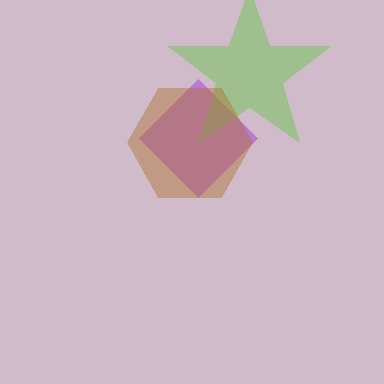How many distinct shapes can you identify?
There are 3 distinct shapes: a purple diamond, a lime star, a brown hexagon.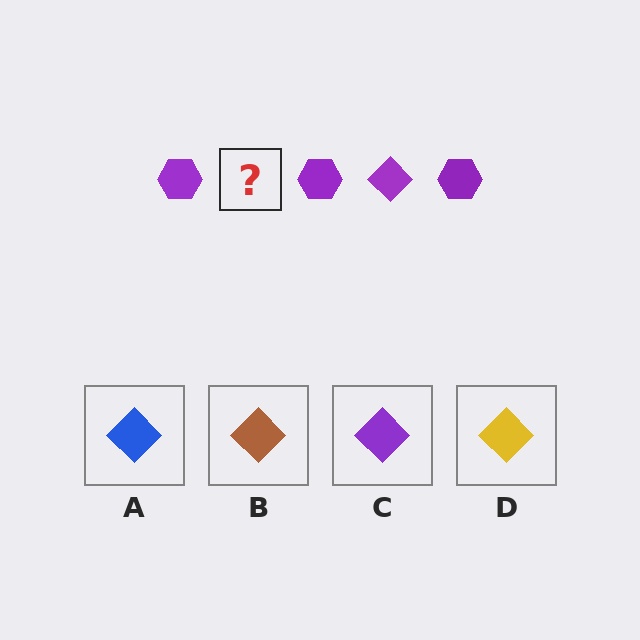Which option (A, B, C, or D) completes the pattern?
C.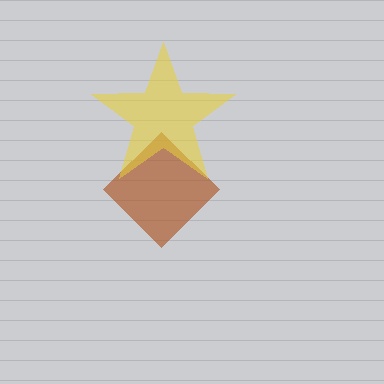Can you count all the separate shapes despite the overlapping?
Yes, there are 2 separate shapes.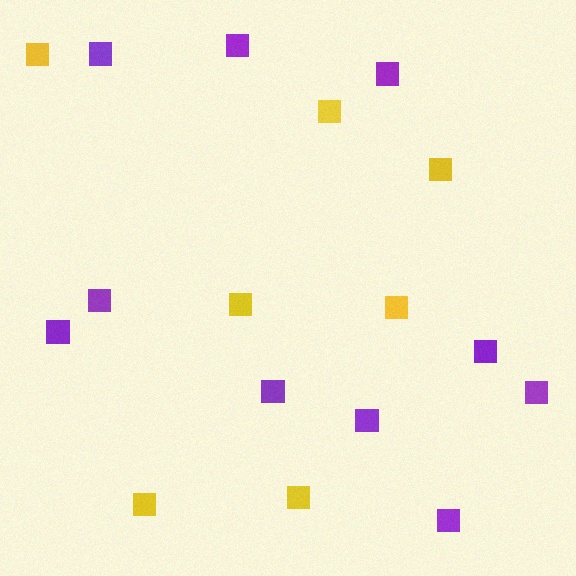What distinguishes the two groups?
There are 2 groups: one group of yellow squares (7) and one group of purple squares (10).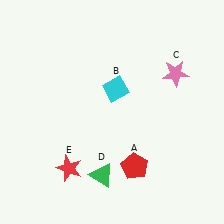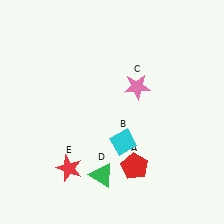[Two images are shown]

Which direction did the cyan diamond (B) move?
The cyan diamond (B) moved down.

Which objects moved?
The objects that moved are: the cyan diamond (B), the pink star (C).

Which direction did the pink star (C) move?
The pink star (C) moved left.